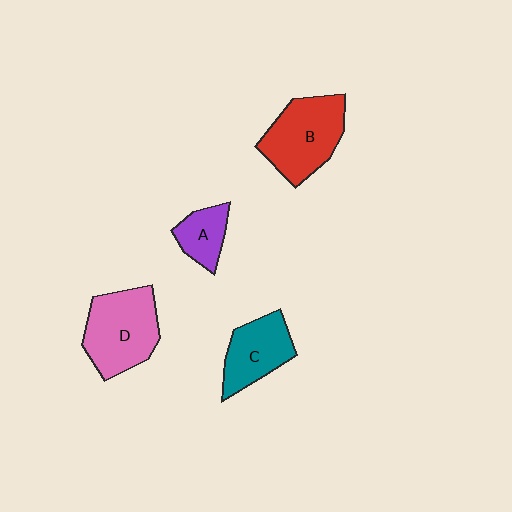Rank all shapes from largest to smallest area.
From largest to smallest: D (pink), B (red), C (teal), A (purple).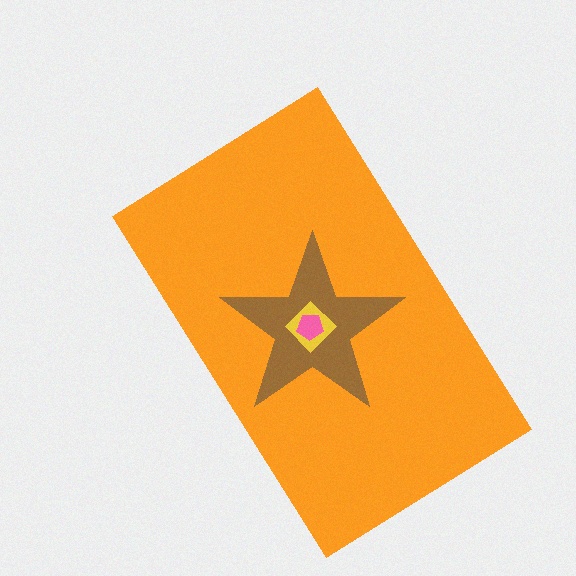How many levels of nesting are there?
4.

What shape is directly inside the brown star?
The yellow diamond.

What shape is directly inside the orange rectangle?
The brown star.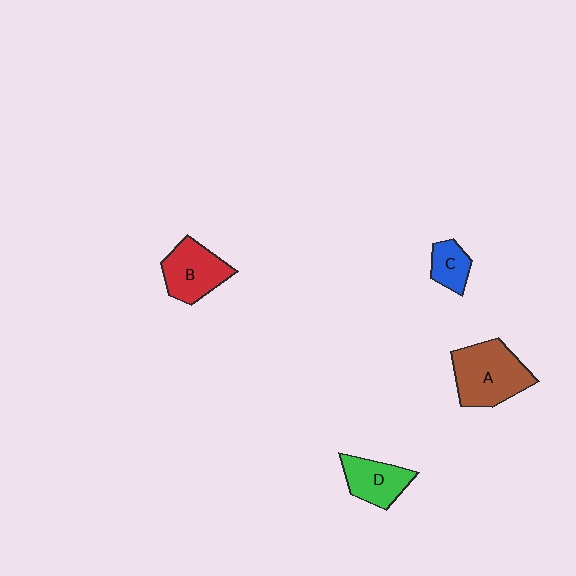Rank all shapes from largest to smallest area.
From largest to smallest: A (brown), B (red), D (green), C (blue).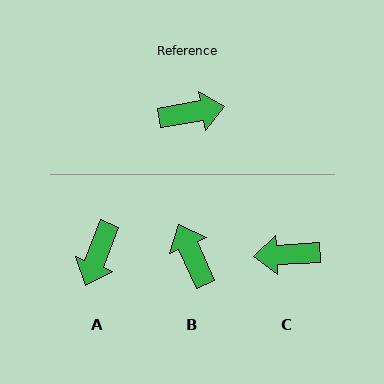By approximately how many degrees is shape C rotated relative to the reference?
Approximately 174 degrees counter-clockwise.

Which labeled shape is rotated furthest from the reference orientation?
C, about 174 degrees away.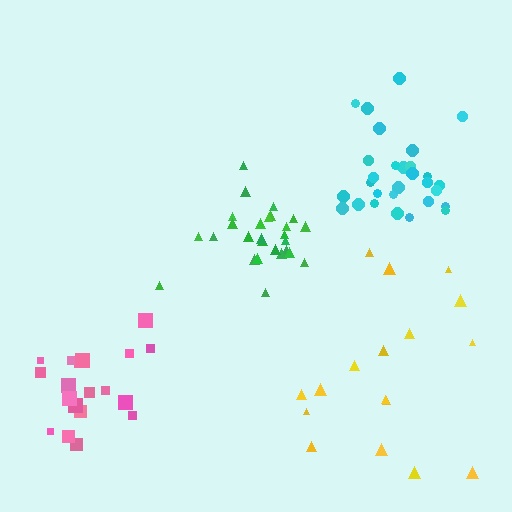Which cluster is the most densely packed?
Green.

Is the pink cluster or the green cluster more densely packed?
Green.